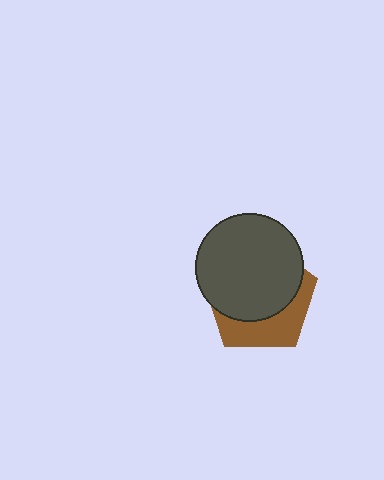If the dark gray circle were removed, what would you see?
You would see the complete brown pentagon.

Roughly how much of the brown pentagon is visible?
A small part of it is visible (roughly 36%).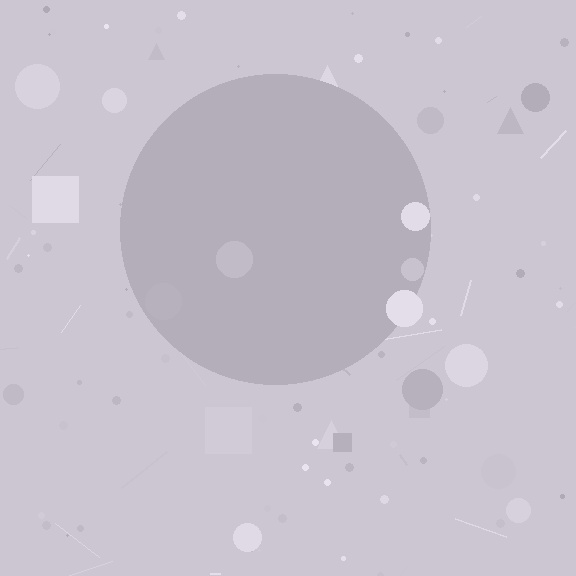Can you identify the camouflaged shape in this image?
The camouflaged shape is a circle.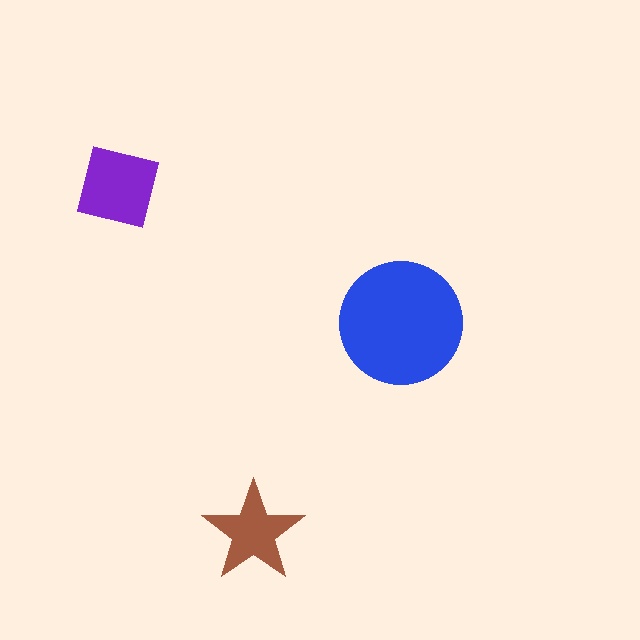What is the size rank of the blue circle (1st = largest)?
1st.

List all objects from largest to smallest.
The blue circle, the purple square, the brown star.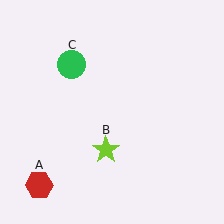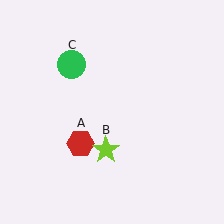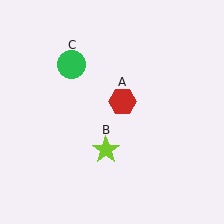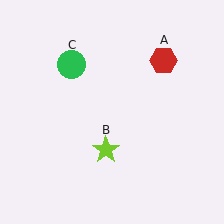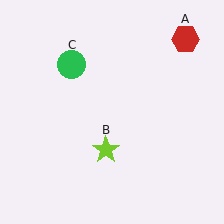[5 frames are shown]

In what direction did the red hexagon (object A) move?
The red hexagon (object A) moved up and to the right.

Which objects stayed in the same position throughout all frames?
Lime star (object B) and green circle (object C) remained stationary.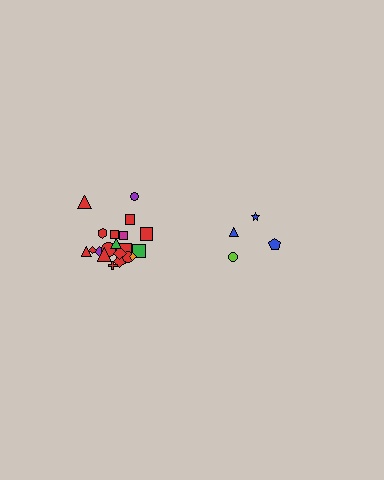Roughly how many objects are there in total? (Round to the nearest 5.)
Roughly 25 objects in total.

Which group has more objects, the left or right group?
The left group.